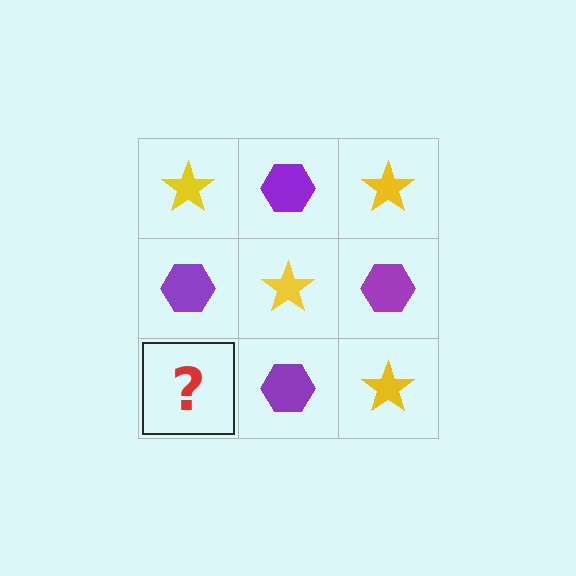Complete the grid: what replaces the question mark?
The question mark should be replaced with a yellow star.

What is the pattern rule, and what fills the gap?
The rule is that it alternates yellow star and purple hexagon in a checkerboard pattern. The gap should be filled with a yellow star.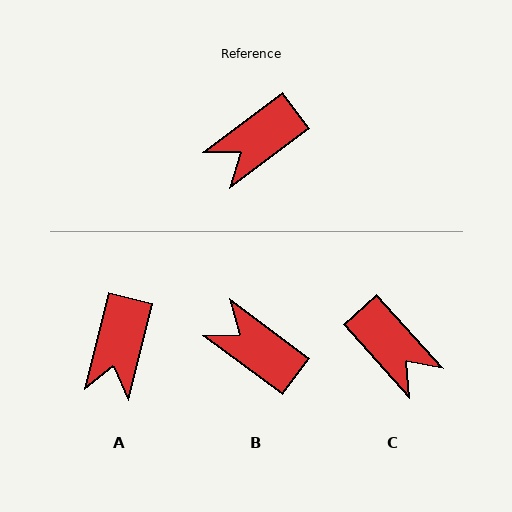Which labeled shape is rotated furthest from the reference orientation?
C, about 95 degrees away.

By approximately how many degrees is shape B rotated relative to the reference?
Approximately 73 degrees clockwise.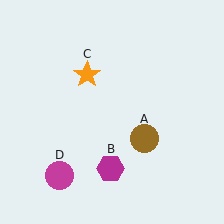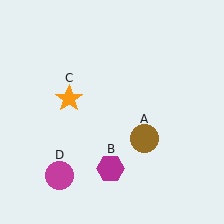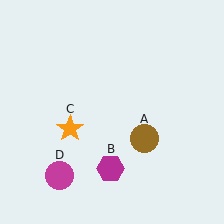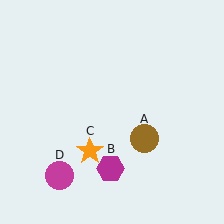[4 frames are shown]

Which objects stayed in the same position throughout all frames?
Brown circle (object A) and magenta hexagon (object B) and magenta circle (object D) remained stationary.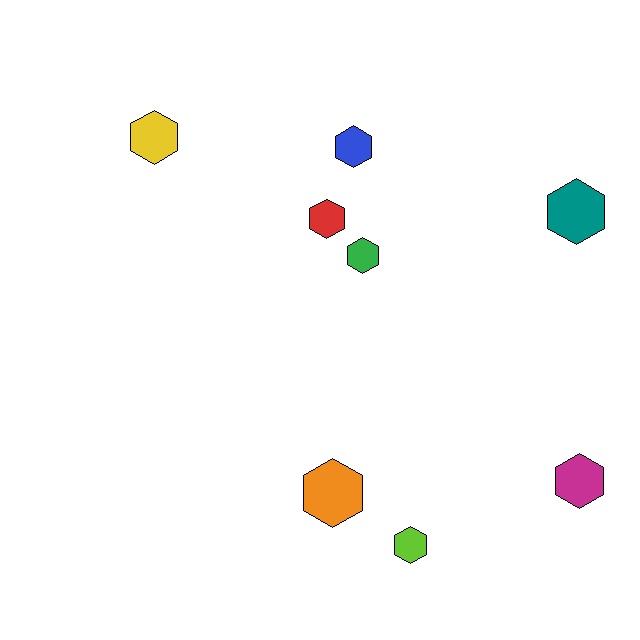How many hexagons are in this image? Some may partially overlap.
There are 8 hexagons.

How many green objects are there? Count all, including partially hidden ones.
There is 1 green object.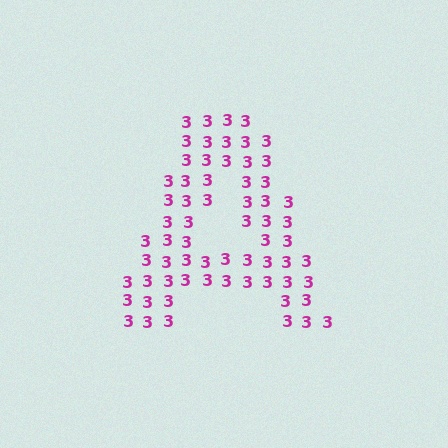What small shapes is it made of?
It is made of small digit 3's.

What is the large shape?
The large shape is the letter A.